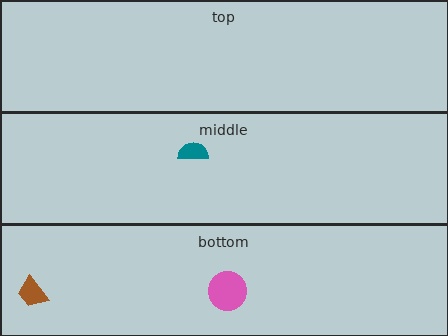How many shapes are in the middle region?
1.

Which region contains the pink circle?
The bottom region.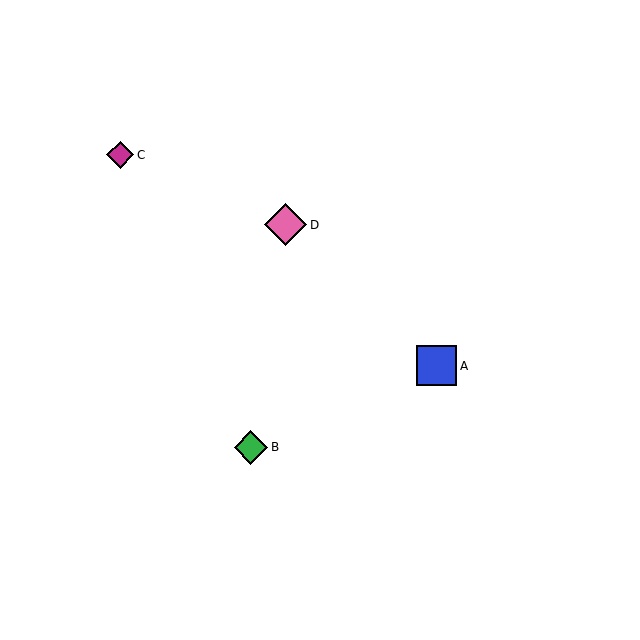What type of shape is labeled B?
Shape B is a green diamond.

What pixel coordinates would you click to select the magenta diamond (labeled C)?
Click at (120, 155) to select the magenta diamond C.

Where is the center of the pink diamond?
The center of the pink diamond is at (286, 225).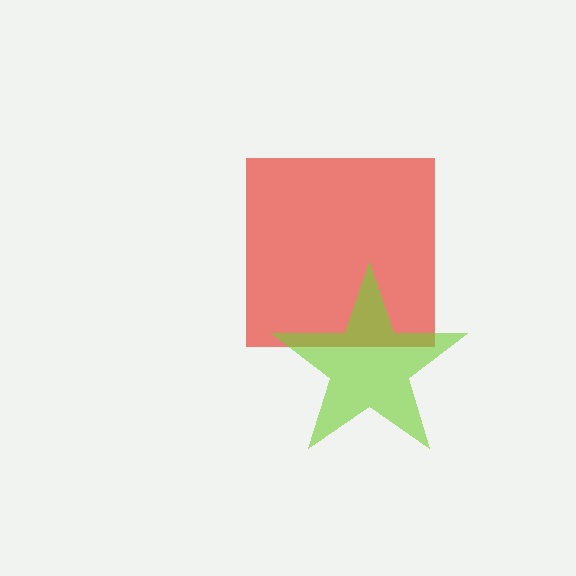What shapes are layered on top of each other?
The layered shapes are: a red square, a lime star.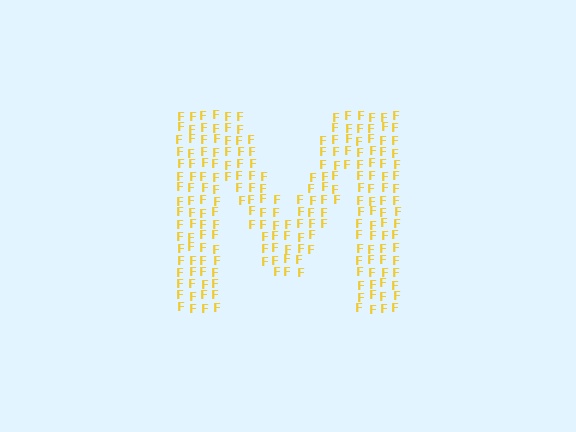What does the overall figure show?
The overall figure shows the letter M.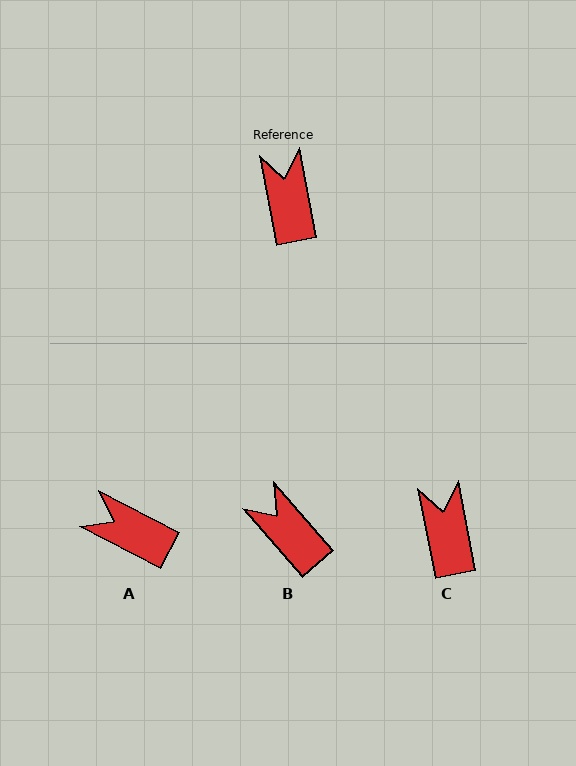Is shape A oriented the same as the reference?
No, it is off by about 51 degrees.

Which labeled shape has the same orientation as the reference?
C.